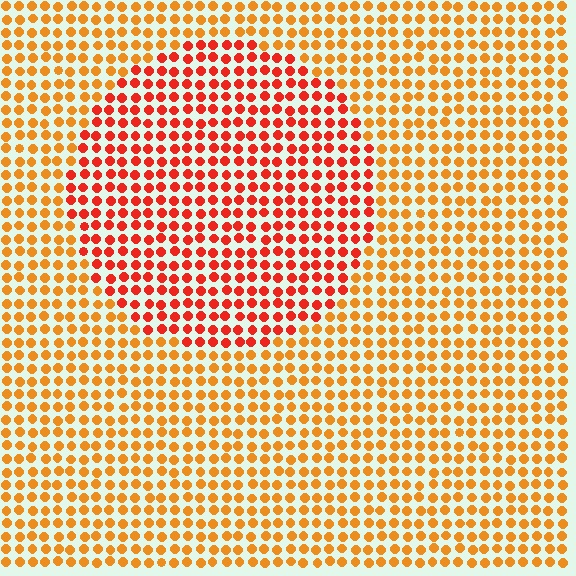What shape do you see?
I see a circle.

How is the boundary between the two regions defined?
The boundary is defined purely by a slight shift in hue (about 31 degrees). Spacing, size, and orientation are identical on both sides.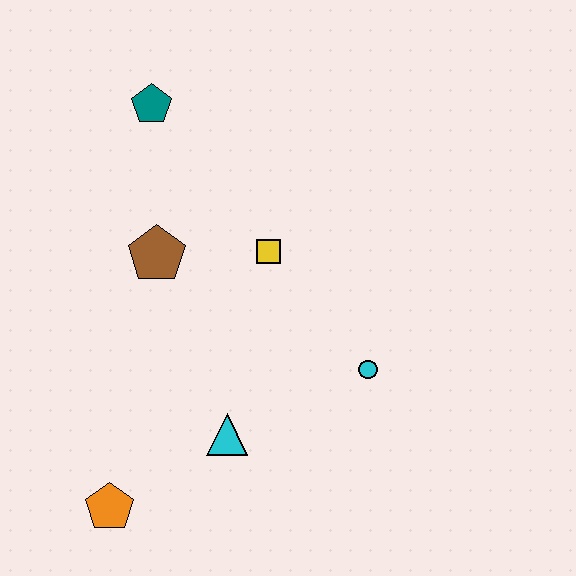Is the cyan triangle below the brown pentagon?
Yes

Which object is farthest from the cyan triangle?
The teal pentagon is farthest from the cyan triangle.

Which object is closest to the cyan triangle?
The orange pentagon is closest to the cyan triangle.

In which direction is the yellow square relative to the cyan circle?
The yellow square is above the cyan circle.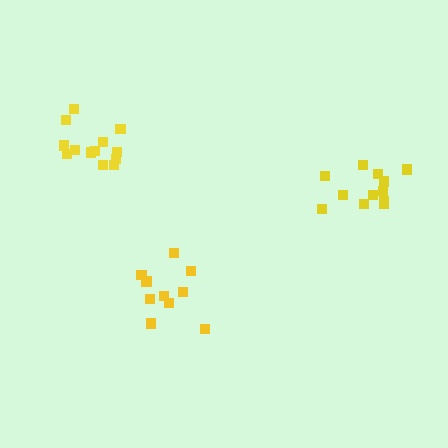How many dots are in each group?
Group 1: 10 dots, Group 2: 13 dots, Group 3: 12 dots (35 total).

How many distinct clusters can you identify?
There are 3 distinct clusters.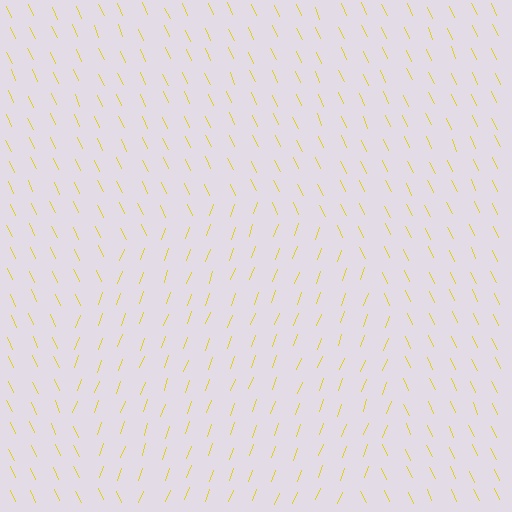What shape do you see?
I see a circle.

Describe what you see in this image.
The image is filled with small yellow line segments. A circle region in the image has lines oriented differently from the surrounding lines, creating a visible texture boundary.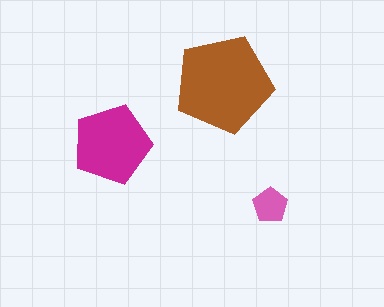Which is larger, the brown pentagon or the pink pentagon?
The brown one.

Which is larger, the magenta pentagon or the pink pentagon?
The magenta one.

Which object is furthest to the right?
The pink pentagon is rightmost.